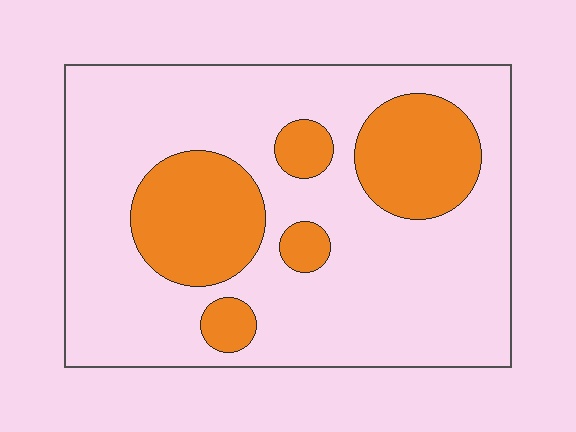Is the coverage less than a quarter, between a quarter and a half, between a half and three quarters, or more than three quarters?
Between a quarter and a half.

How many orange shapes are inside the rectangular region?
5.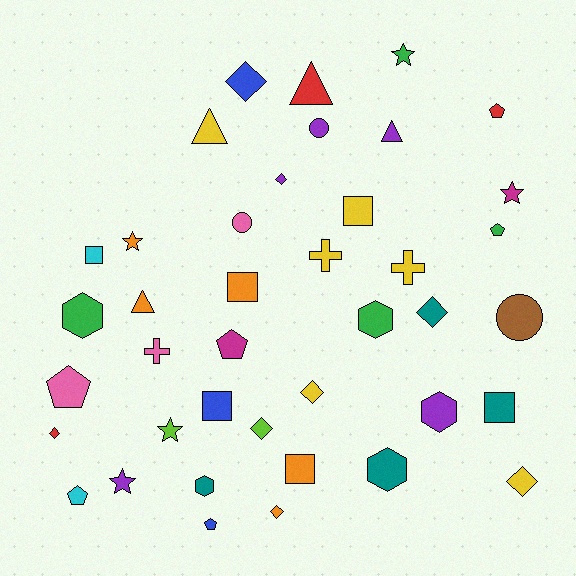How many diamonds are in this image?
There are 8 diamonds.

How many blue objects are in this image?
There are 3 blue objects.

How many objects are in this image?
There are 40 objects.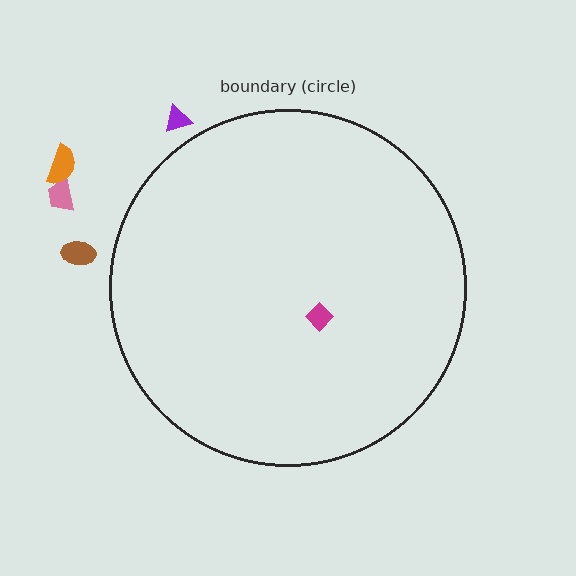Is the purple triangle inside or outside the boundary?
Outside.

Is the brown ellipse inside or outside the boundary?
Outside.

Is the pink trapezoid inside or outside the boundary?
Outside.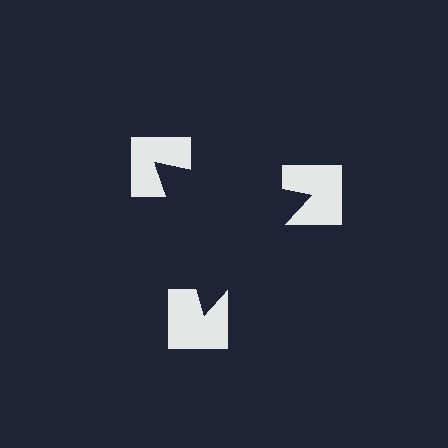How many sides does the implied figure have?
3 sides.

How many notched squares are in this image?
There are 3 — one at each vertex of the illusory triangle.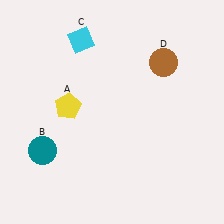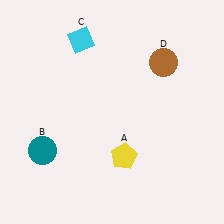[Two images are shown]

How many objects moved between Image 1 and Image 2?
1 object moved between the two images.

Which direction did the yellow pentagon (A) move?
The yellow pentagon (A) moved right.